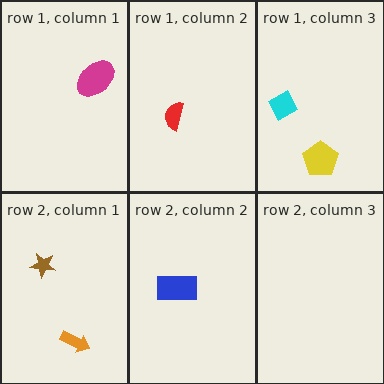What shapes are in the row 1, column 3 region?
The cyan diamond, the yellow pentagon.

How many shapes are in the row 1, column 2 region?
1.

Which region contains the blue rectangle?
The row 2, column 2 region.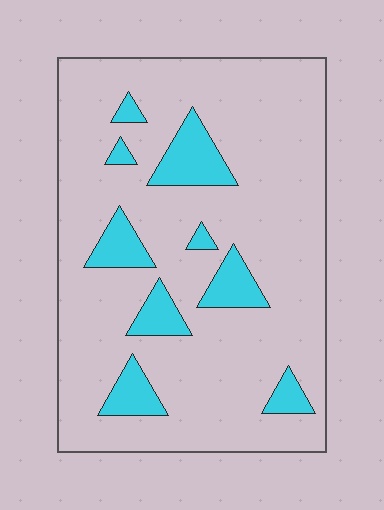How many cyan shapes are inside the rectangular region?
9.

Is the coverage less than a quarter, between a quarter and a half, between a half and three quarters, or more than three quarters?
Less than a quarter.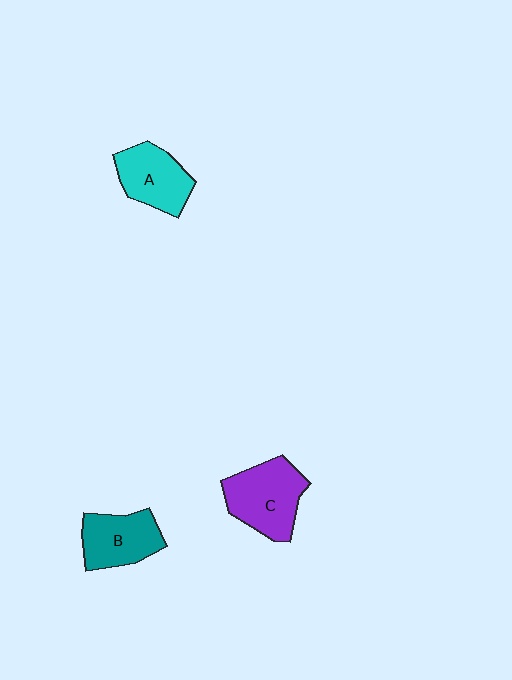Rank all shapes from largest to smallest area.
From largest to smallest: C (purple), B (teal), A (cyan).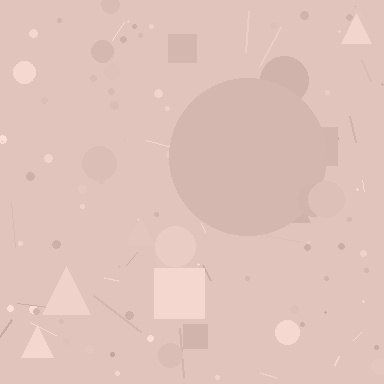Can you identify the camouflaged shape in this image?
The camouflaged shape is a circle.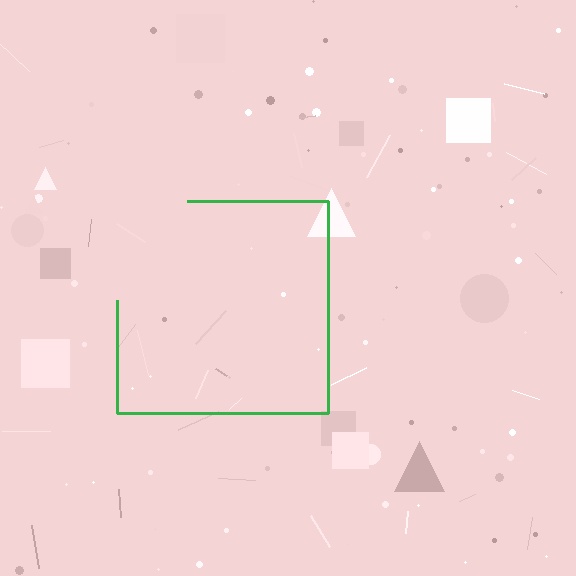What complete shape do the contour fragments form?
The contour fragments form a square.